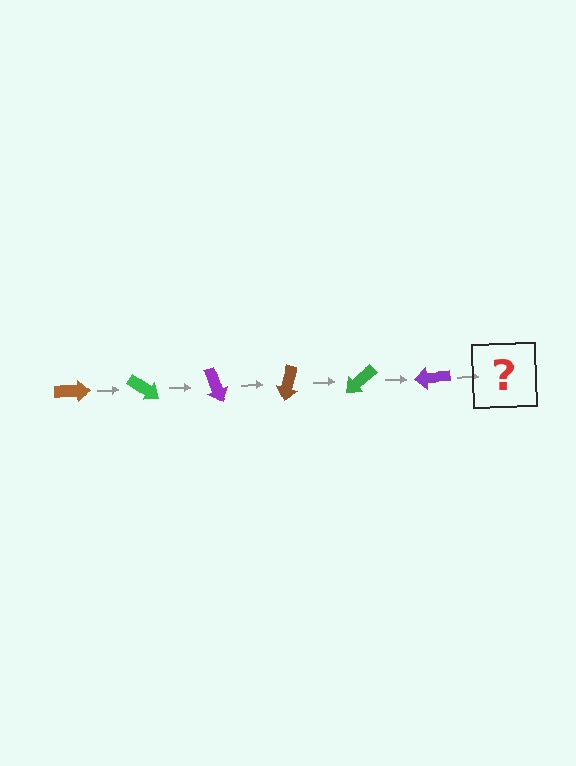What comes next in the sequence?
The next element should be a brown arrow, rotated 210 degrees from the start.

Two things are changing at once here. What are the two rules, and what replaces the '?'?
The two rules are that it rotates 35 degrees each step and the color cycles through brown, green, and purple. The '?' should be a brown arrow, rotated 210 degrees from the start.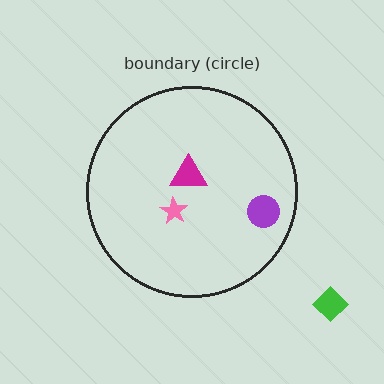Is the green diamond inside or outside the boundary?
Outside.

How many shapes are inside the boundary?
3 inside, 1 outside.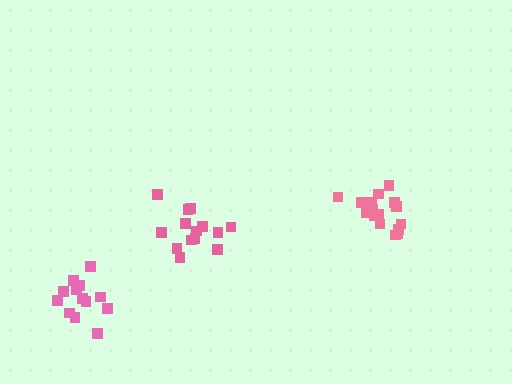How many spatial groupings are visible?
There are 3 spatial groupings.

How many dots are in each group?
Group 1: 17 dots, Group 2: 14 dots, Group 3: 13 dots (44 total).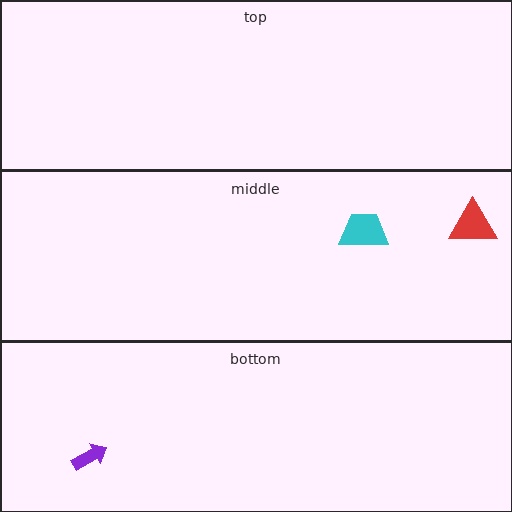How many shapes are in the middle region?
2.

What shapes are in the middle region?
The cyan trapezoid, the red triangle.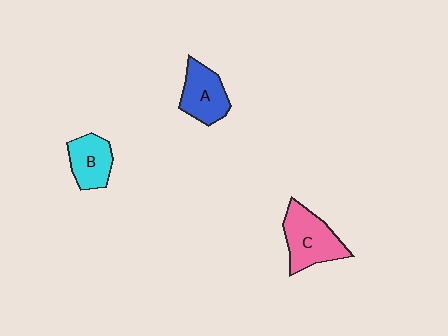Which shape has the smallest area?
Shape B (cyan).